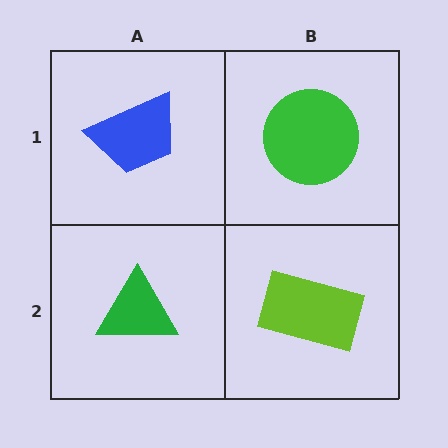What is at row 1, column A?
A blue trapezoid.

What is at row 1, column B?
A green circle.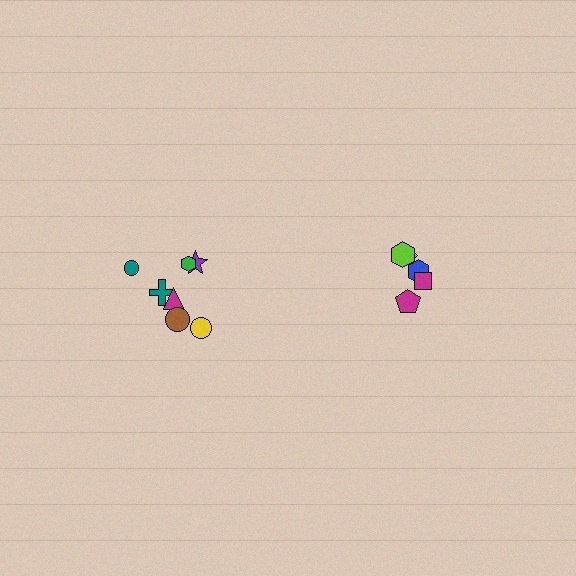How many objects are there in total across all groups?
There are 12 objects.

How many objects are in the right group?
There are 5 objects.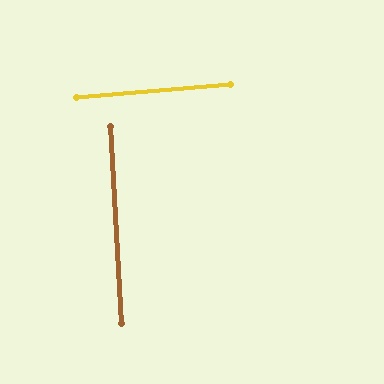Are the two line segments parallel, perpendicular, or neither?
Perpendicular — they meet at approximately 88°.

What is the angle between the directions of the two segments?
Approximately 88 degrees.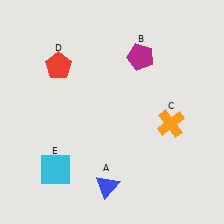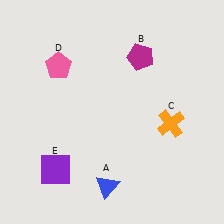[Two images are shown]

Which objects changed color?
D changed from red to pink. E changed from cyan to purple.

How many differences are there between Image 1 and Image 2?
There are 2 differences between the two images.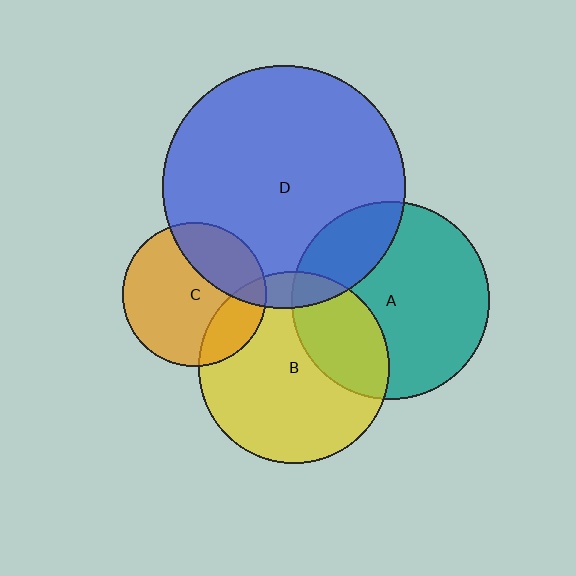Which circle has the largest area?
Circle D (blue).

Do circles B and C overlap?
Yes.